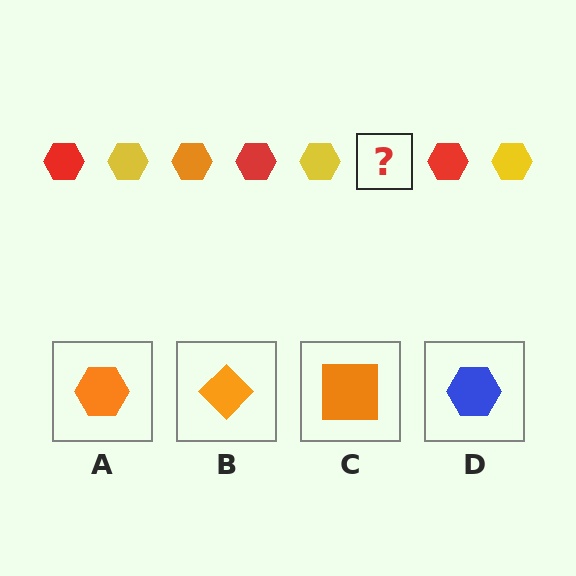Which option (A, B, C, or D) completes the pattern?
A.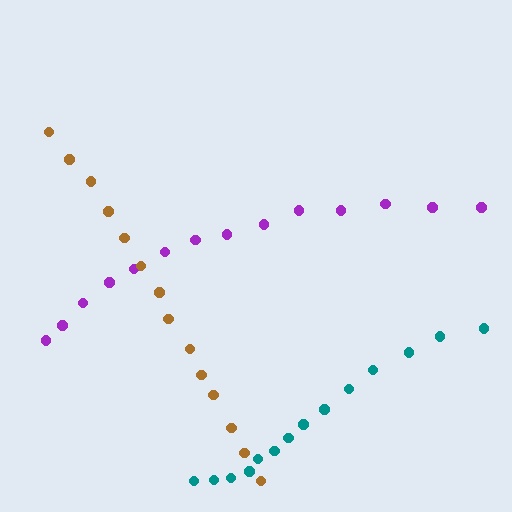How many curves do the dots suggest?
There are 3 distinct paths.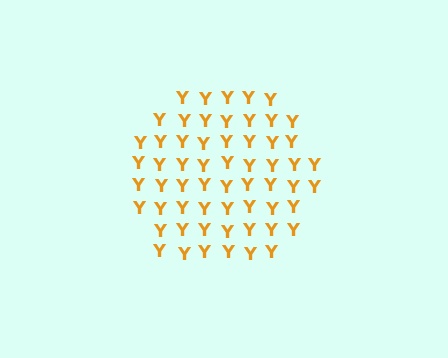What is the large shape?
The large shape is a hexagon.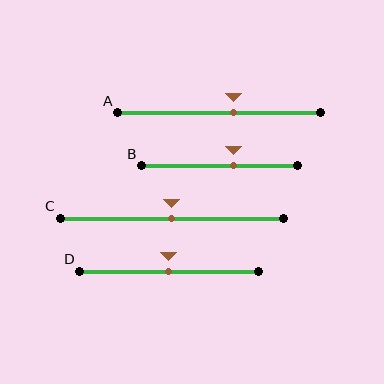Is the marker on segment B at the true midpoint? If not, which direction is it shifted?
No, the marker on segment B is shifted to the right by about 9% of the segment length.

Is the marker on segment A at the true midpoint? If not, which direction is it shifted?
No, the marker on segment A is shifted to the right by about 7% of the segment length.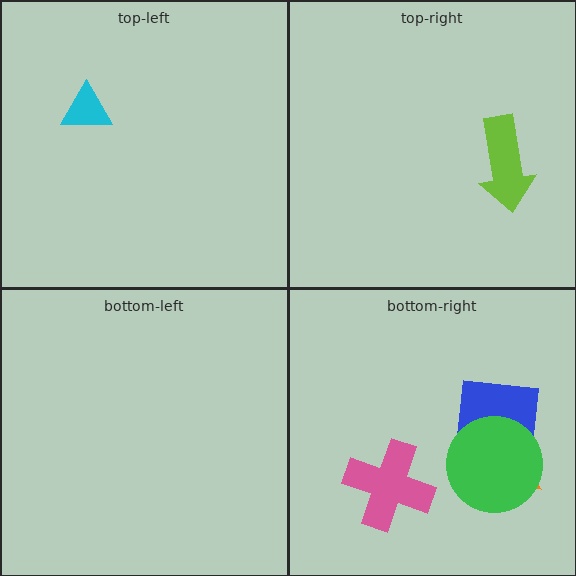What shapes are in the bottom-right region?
The orange star, the blue square, the pink cross, the green circle.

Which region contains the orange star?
The bottom-right region.